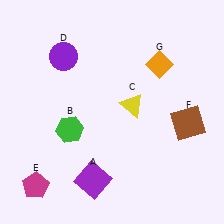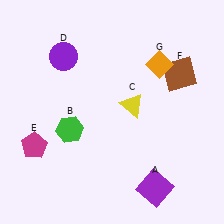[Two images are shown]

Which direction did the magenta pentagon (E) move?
The magenta pentagon (E) moved up.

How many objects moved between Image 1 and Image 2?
3 objects moved between the two images.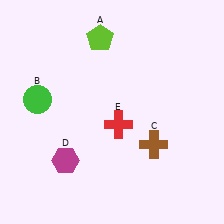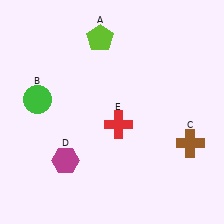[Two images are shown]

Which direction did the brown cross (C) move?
The brown cross (C) moved right.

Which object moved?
The brown cross (C) moved right.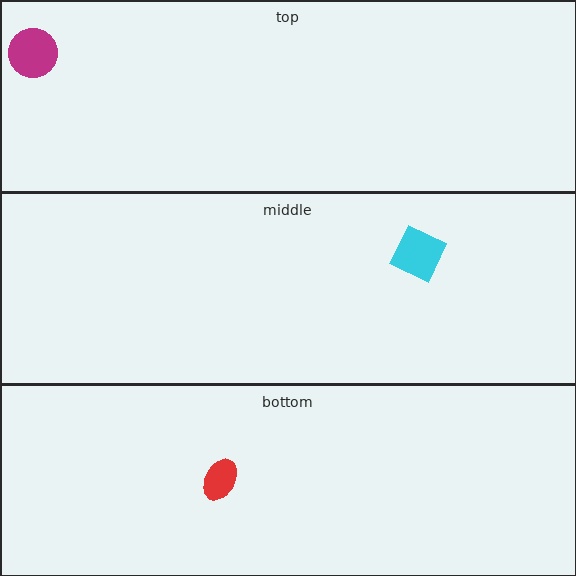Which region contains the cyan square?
The middle region.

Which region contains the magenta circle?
The top region.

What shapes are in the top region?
The magenta circle.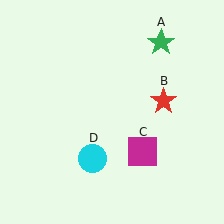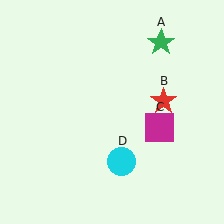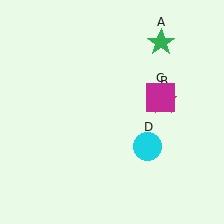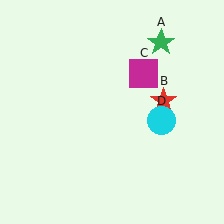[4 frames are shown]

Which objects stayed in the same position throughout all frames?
Green star (object A) and red star (object B) remained stationary.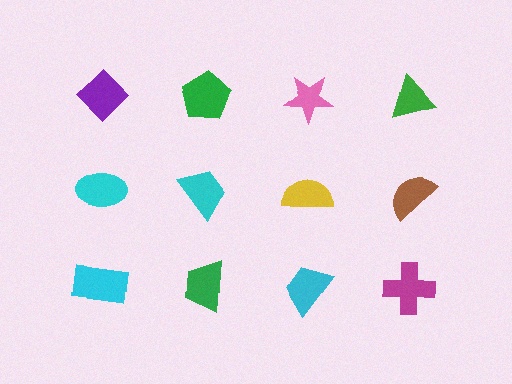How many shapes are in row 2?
4 shapes.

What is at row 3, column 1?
A cyan rectangle.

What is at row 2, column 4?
A brown semicircle.